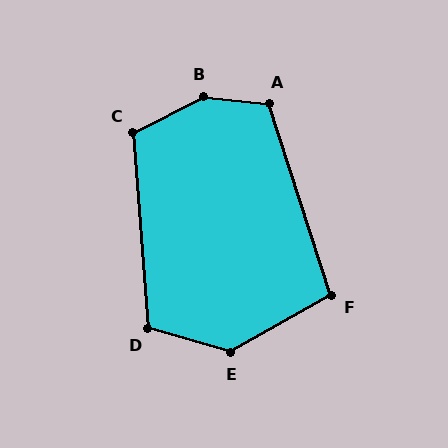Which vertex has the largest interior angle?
B, at approximately 147 degrees.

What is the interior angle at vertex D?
Approximately 111 degrees (obtuse).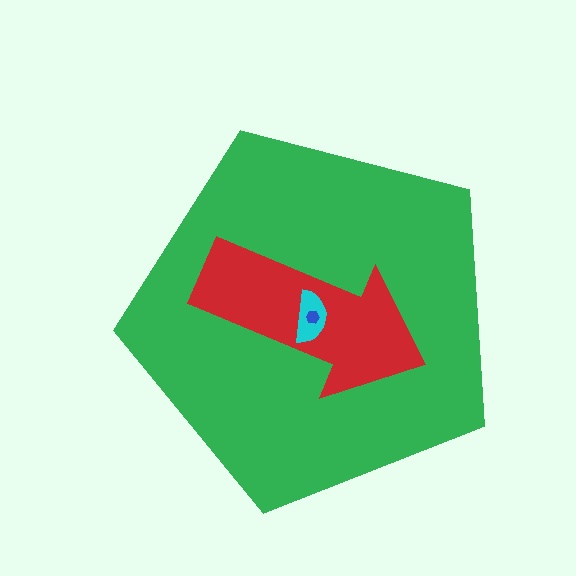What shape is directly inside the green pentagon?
The red arrow.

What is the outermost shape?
The green pentagon.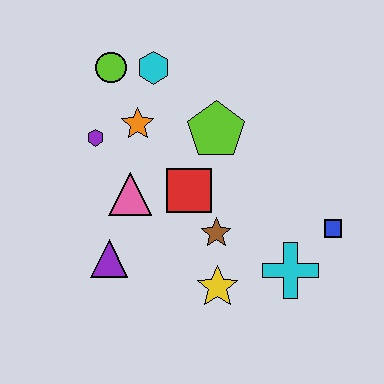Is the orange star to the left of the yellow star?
Yes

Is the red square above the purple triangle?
Yes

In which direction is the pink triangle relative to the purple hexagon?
The pink triangle is below the purple hexagon.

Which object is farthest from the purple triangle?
The blue square is farthest from the purple triangle.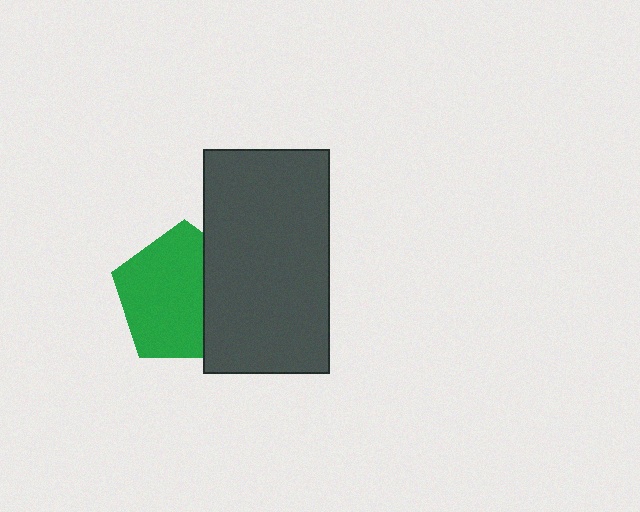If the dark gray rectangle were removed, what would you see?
You would see the complete green pentagon.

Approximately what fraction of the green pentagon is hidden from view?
Roughly 32% of the green pentagon is hidden behind the dark gray rectangle.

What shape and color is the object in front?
The object in front is a dark gray rectangle.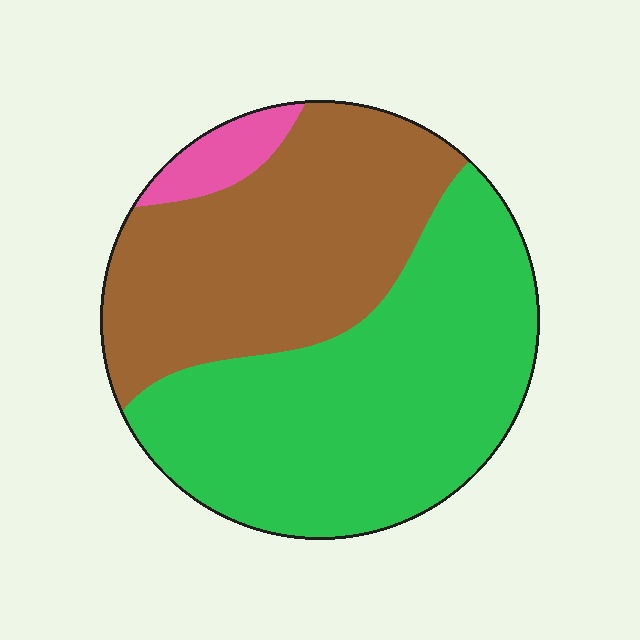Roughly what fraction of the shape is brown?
Brown covers about 40% of the shape.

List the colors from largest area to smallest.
From largest to smallest: green, brown, pink.